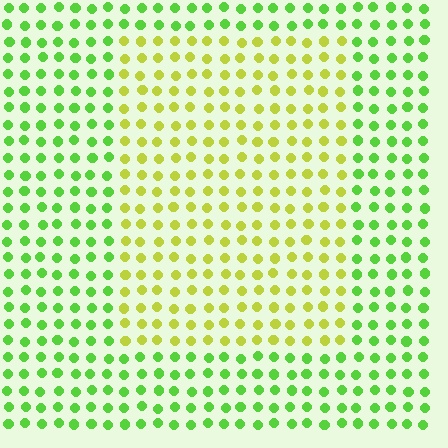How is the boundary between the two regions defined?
The boundary is defined purely by a slight shift in hue (about 40 degrees). Spacing, size, and orientation are identical on both sides.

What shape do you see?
I see a rectangle.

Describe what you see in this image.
The image is filled with small lime elements in a uniform arrangement. A rectangle-shaped region is visible where the elements are tinted to a slightly different hue, forming a subtle color boundary.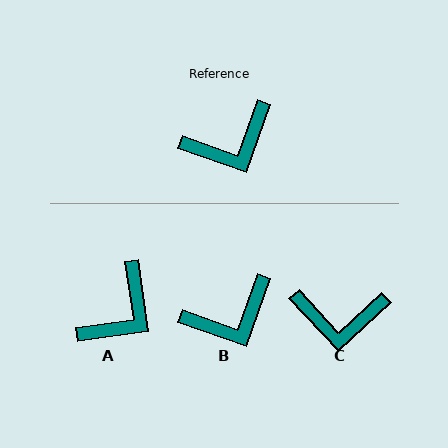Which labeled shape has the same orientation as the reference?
B.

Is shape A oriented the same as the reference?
No, it is off by about 28 degrees.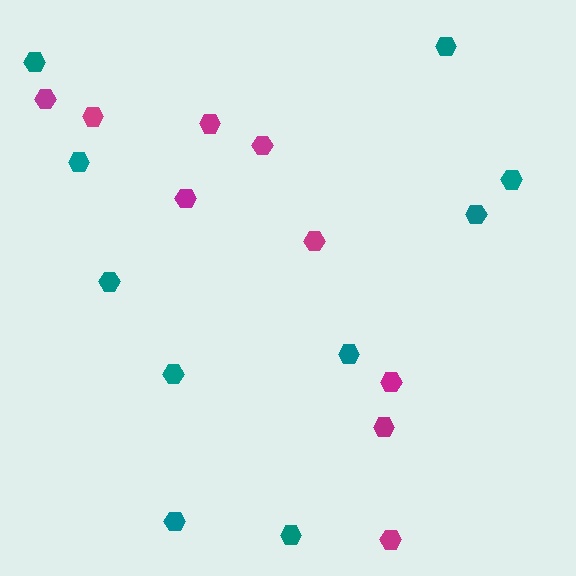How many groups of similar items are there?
There are 2 groups: one group of magenta hexagons (9) and one group of teal hexagons (10).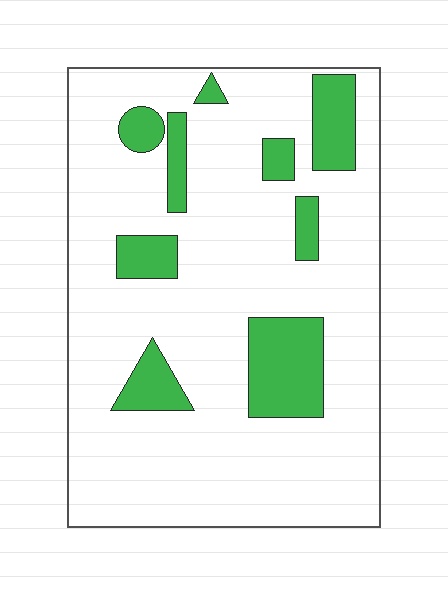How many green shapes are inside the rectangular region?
9.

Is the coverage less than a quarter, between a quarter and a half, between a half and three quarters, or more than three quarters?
Less than a quarter.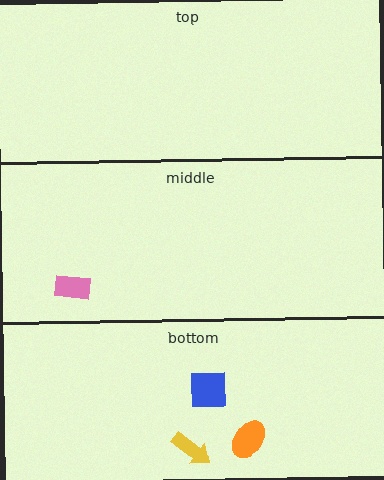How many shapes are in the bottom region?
3.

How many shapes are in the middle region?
1.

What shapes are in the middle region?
The pink rectangle.